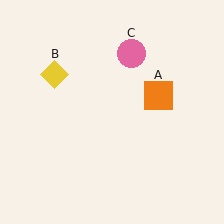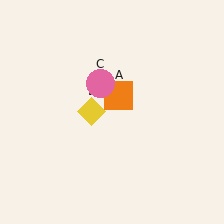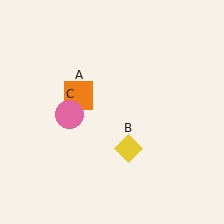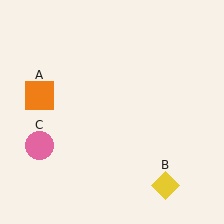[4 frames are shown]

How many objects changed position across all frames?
3 objects changed position: orange square (object A), yellow diamond (object B), pink circle (object C).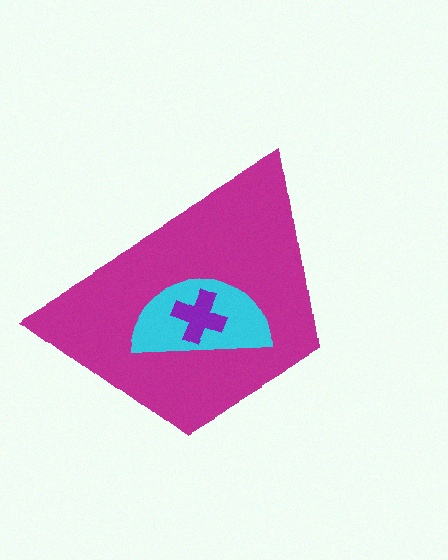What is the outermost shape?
The magenta trapezoid.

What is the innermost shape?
The purple cross.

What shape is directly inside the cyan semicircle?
The purple cross.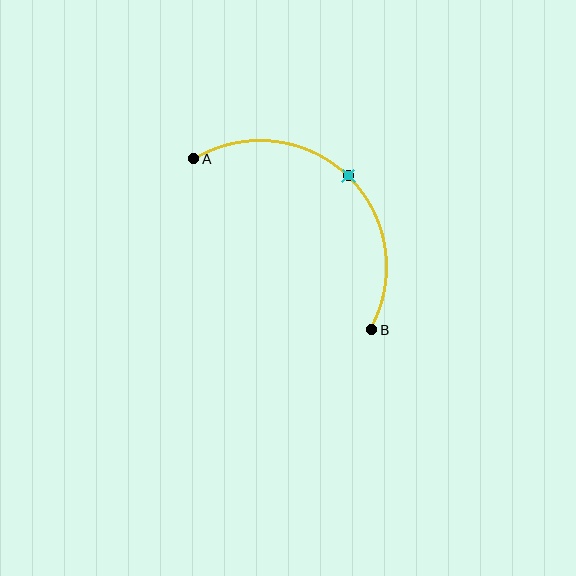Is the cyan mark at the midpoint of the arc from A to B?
Yes. The cyan mark lies on the arc at equal arc-length from both A and B — it is the arc midpoint.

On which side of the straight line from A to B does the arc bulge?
The arc bulges above and to the right of the straight line connecting A and B.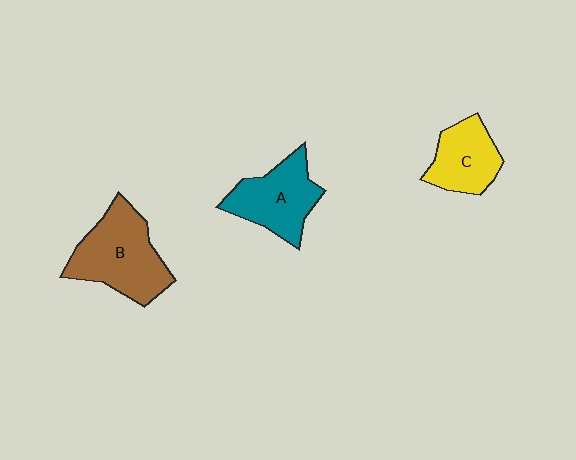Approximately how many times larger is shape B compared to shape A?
Approximately 1.2 times.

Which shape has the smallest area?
Shape C (yellow).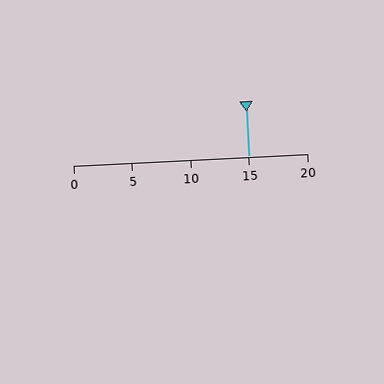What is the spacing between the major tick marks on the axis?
The major ticks are spaced 5 apart.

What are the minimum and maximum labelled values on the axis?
The axis runs from 0 to 20.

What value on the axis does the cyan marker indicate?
The marker indicates approximately 15.